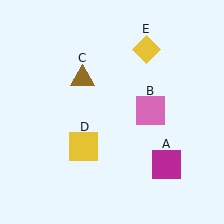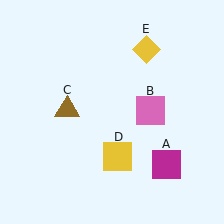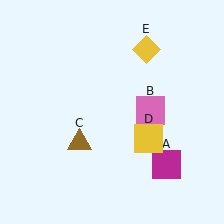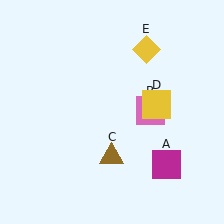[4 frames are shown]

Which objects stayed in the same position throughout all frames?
Magenta square (object A) and pink square (object B) and yellow diamond (object E) remained stationary.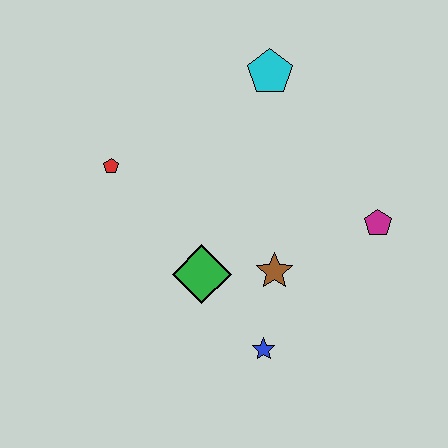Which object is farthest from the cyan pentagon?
The blue star is farthest from the cyan pentagon.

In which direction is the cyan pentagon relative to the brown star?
The cyan pentagon is above the brown star.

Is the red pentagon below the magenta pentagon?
No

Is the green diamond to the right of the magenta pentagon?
No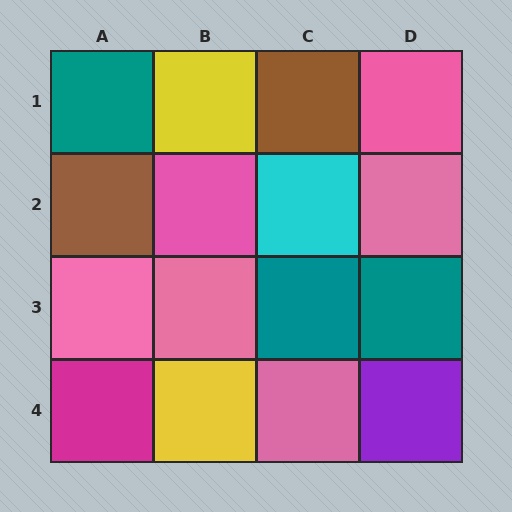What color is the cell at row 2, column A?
Brown.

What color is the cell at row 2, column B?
Pink.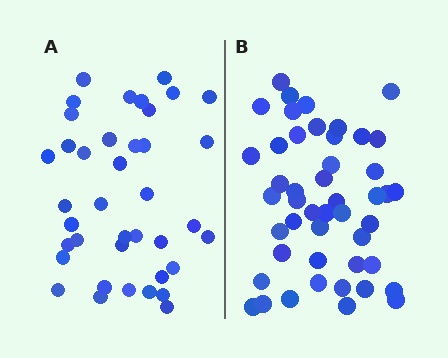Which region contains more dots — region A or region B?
Region B (the right region) has more dots.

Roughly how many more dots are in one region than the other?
Region B has roughly 8 or so more dots than region A.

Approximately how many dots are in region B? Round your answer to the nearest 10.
About 50 dots. (The exact count is 47, which rounds to 50.)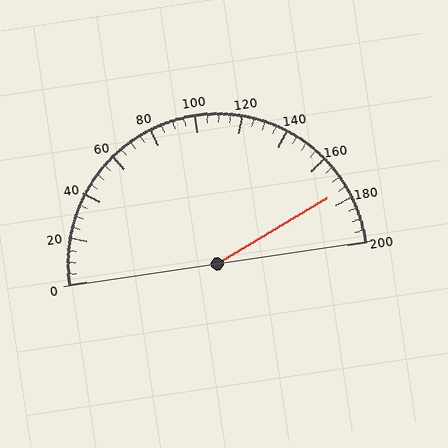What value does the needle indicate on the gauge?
The needle indicates approximately 175.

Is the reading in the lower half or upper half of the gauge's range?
The reading is in the upper half of the range (0 to 200).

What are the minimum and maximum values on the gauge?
The gauge ranges from 0 to 200.